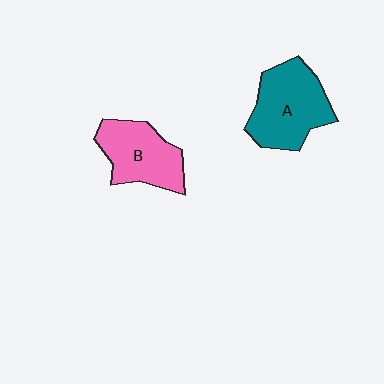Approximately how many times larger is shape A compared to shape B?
Approximately 1.2 times.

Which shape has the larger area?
Shape A (teal).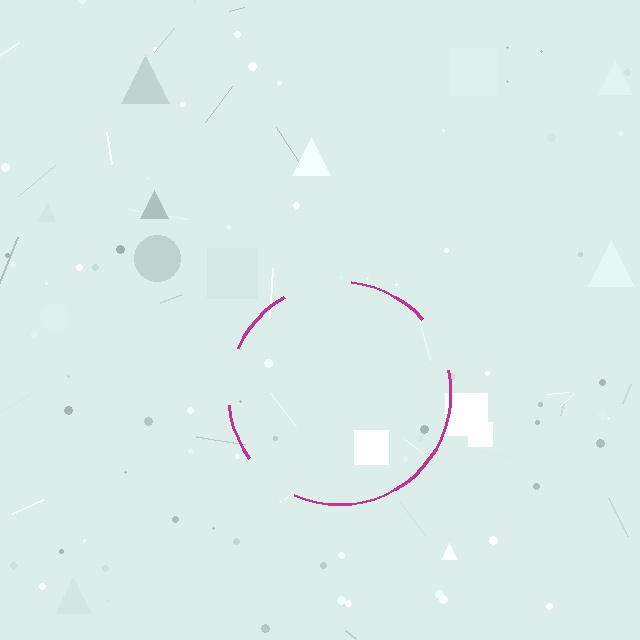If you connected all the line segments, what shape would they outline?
They would outline a circle.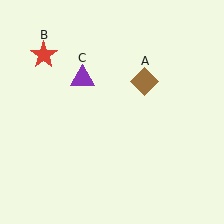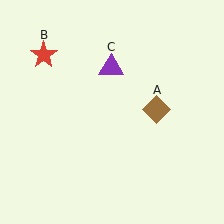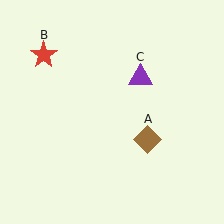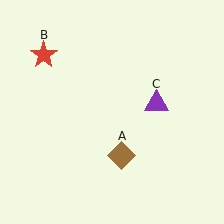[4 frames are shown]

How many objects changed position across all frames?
2 objects changed position: brown diamond (object A), purple triangle (object C).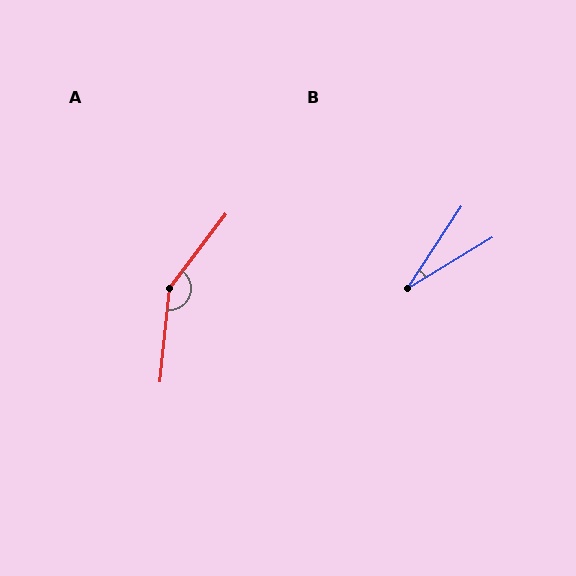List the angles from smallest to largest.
B (26°), A (149°).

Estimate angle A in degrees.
Approximately 149 degrees.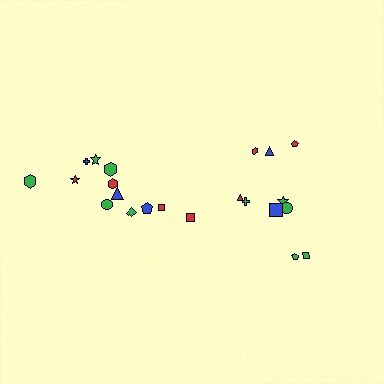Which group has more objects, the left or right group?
The left group.